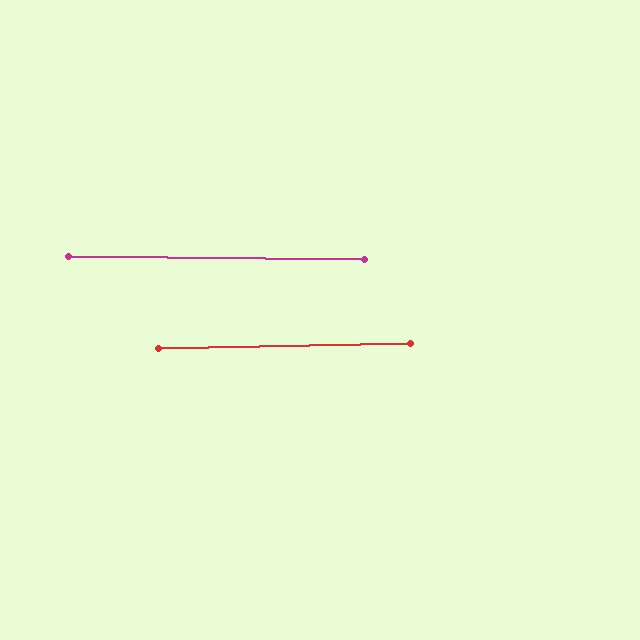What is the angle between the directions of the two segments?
Approximately 2 degrees.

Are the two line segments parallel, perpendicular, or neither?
Parallel — their directions differ by only 1.7°.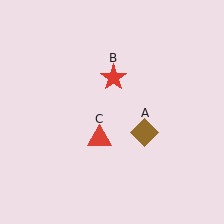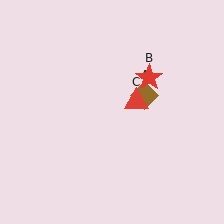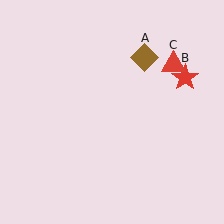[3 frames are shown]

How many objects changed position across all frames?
3 objects changed position: brown diamond (object A), red star (object B), red triangle (object C).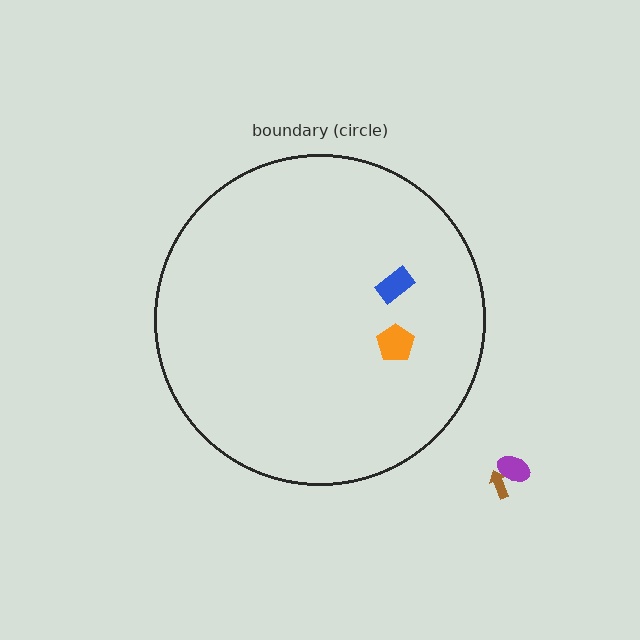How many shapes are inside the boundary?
2 inside, 2 outside.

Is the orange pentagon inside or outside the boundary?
Inside.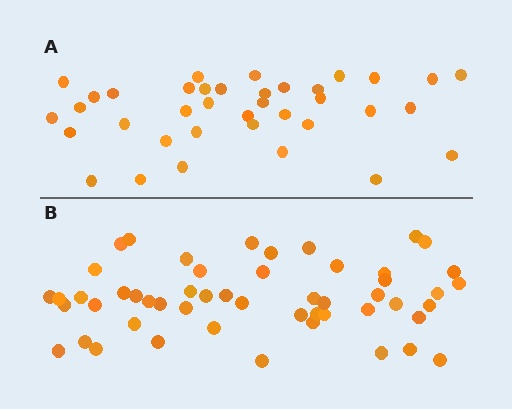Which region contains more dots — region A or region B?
Region B (the bottom region) has more dots.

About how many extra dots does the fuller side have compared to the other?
Region B has approximately 15 more dots than region A.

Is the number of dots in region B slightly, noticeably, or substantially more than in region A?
Region B has noticeably more, but not dramatically so. The ratio is roughly 1.4 to 1.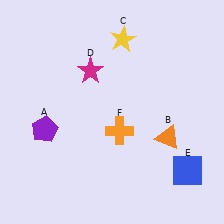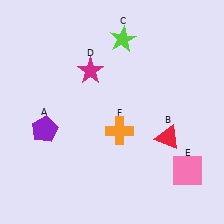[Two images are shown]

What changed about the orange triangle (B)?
In Image 1, B is orange. In Image 2, it changed to red.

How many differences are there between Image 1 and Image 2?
There are 3 differences between the two images.